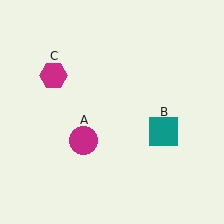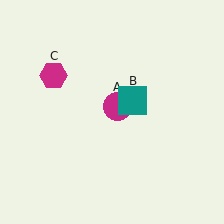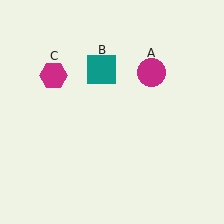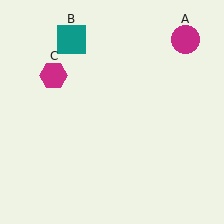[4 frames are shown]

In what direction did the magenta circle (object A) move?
The magenta circle (object A) moved up and to the right.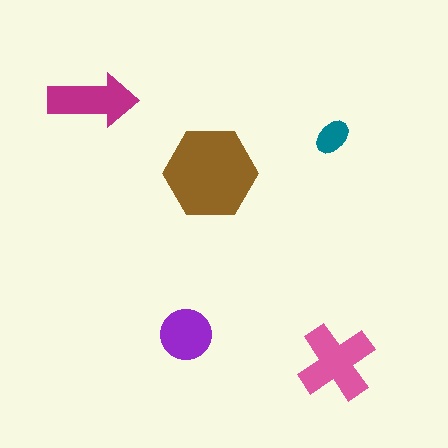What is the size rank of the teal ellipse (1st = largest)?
5th.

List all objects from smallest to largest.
The teal ellipse, the purple circle, the magenta arrow, the pink cross, the brown hexagon.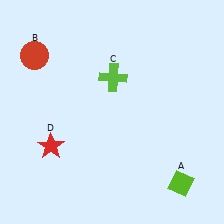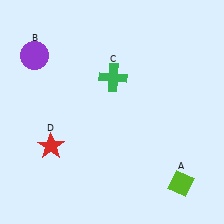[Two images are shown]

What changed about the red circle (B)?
In Image 1, B is red. In Image 2, it changed to purple.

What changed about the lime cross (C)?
In Image 1, C is lime. In Image 2, it changed to green.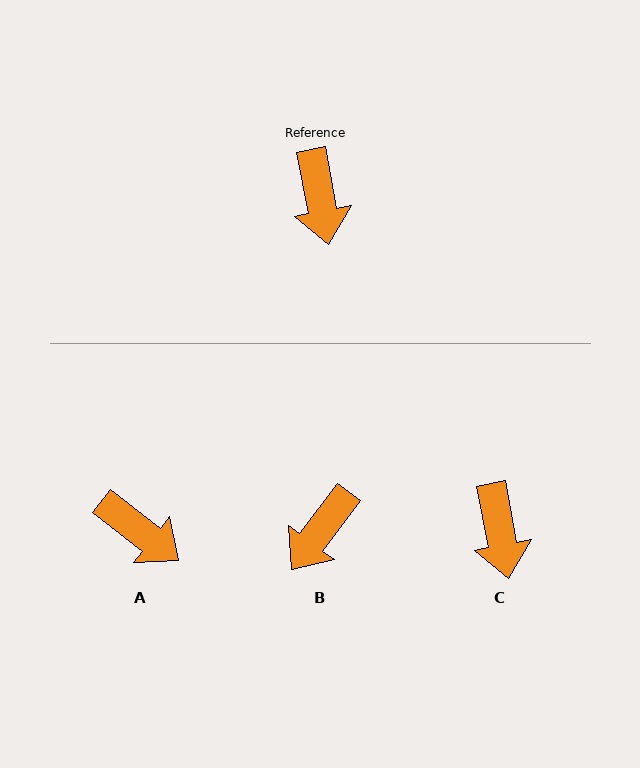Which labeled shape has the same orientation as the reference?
C.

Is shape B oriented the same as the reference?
No, it is off by about 48 degrees.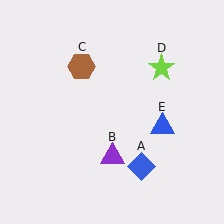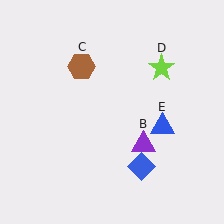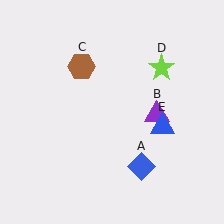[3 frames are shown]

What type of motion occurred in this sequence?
The purple triangle (object B) rotated counterclockwise around the center of the scene.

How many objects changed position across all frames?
1 object changed position: purple triangle (object B).